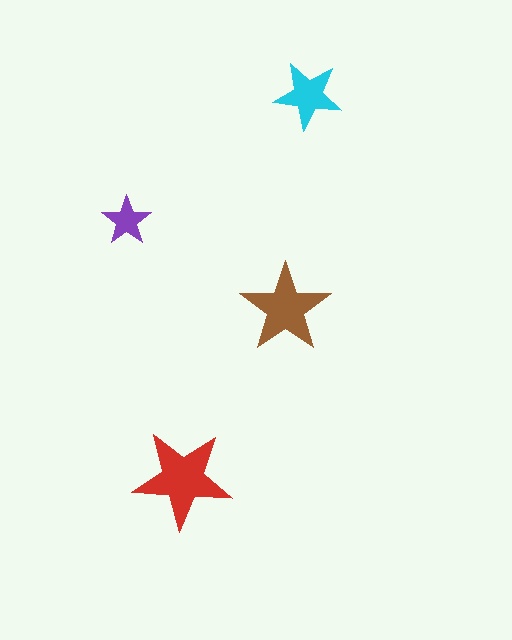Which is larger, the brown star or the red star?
The red one.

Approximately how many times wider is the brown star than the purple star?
About 2 times wider.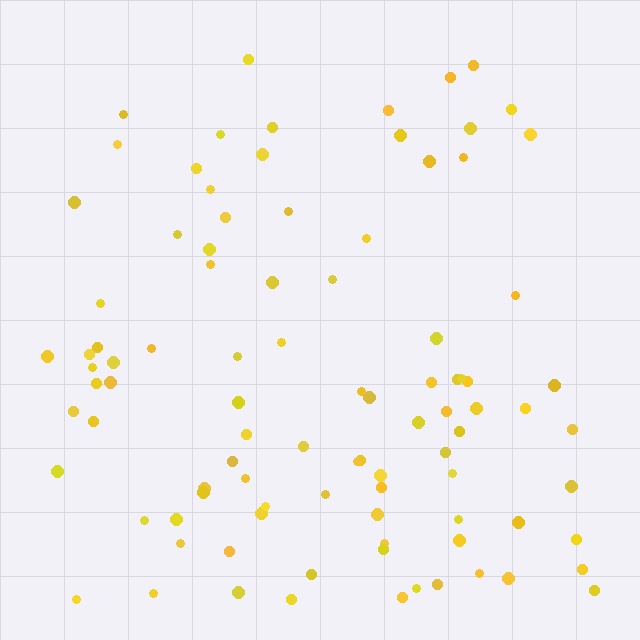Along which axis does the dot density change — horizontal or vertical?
Vertical.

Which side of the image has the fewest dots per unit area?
The top.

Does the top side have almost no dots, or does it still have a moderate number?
Still a moderate number, just noticeably fewer than the bottom.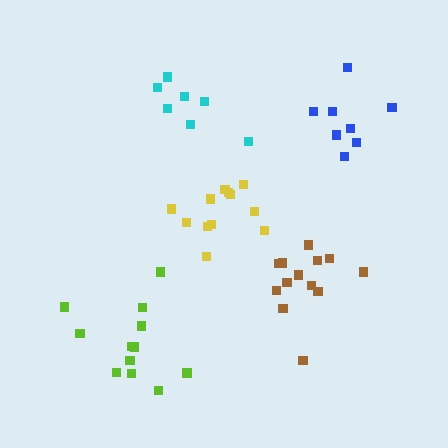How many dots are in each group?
Group 1: 13 dots, Group 2: 12 dots, Group 3: 12 dots, Group 4: 8 dots, Group 5: 7 dots (52 total).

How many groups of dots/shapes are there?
There are 5 groups.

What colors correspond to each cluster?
The clusters are colored: brown, lime, yellow, blue, cyan.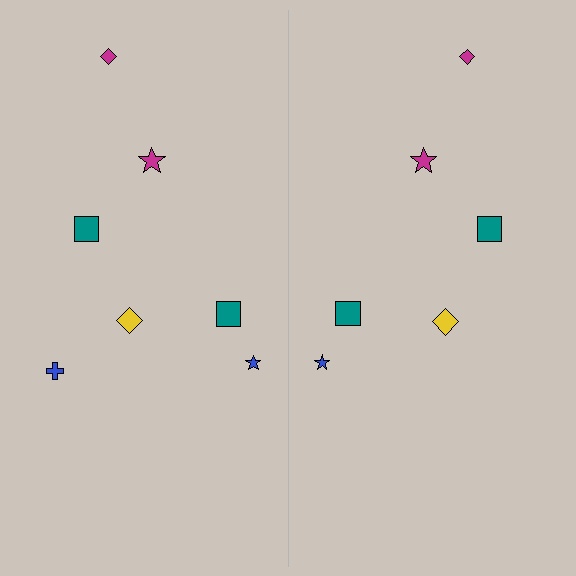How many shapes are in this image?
There are 13 shapes in this image.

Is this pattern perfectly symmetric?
No, the pattern is not perfectly symmetric. A blue cross is missing from the right side.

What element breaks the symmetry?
A blue cross is missing from the right side.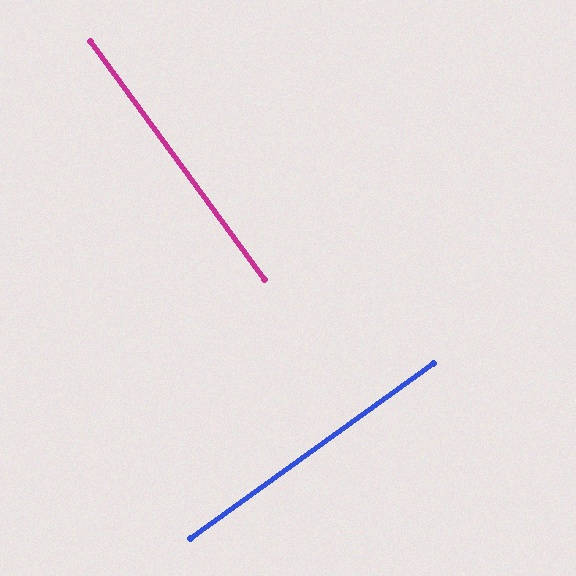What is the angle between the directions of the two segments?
Approximately 90 degrees.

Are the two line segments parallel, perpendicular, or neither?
Perpendicular — they meet at approximately 90°.